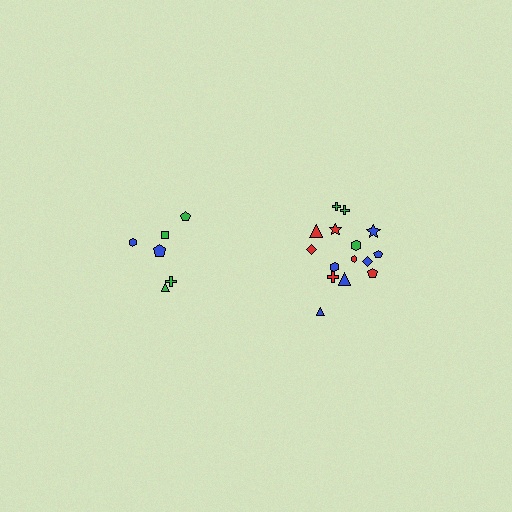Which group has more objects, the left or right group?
The right group.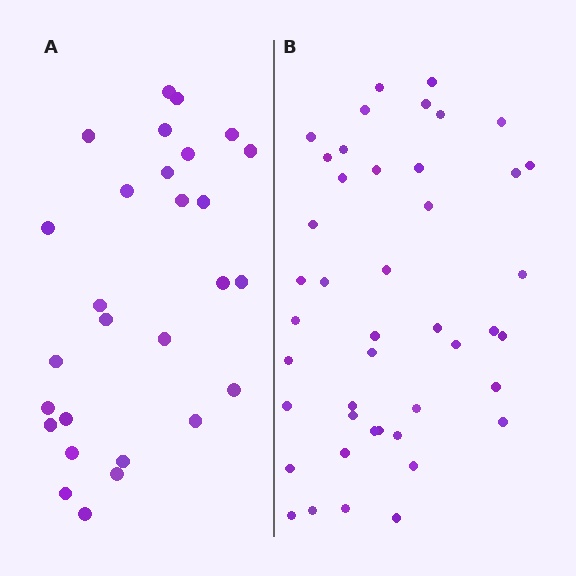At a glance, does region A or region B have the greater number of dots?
Region B (the right region) has more dots.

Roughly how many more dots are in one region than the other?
Region B has approximately 15 more dots than region A.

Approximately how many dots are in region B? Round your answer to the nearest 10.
About 40 dots. (The exact count is 44, which rounds to 40.)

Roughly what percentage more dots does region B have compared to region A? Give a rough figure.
About 55% more.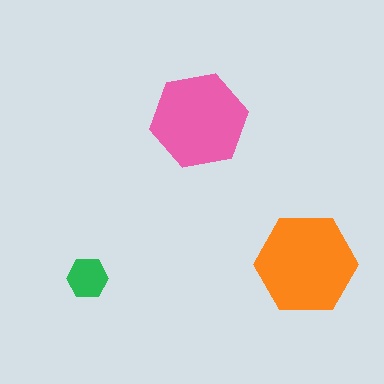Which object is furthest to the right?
The orange hexagon is rightmost.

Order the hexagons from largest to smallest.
the orange one, the pink one, the green one.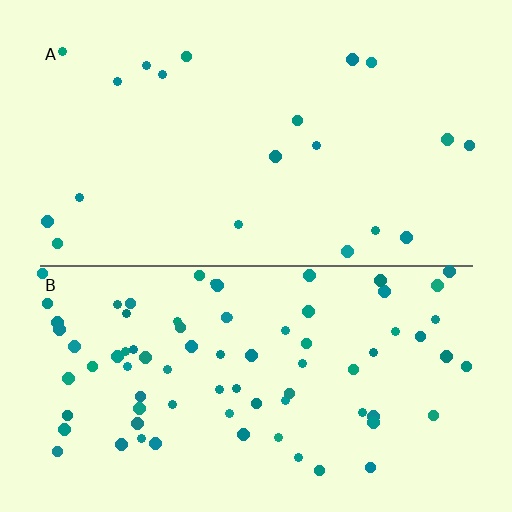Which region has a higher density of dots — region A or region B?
B (the bottom).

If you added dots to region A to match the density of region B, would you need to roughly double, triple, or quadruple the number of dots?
Approximately quadruple.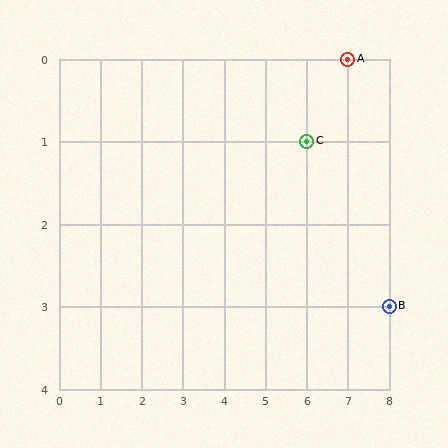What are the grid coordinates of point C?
Point C is at grid coordinates (6, 1).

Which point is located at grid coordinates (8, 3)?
Point B is at (8, 3).